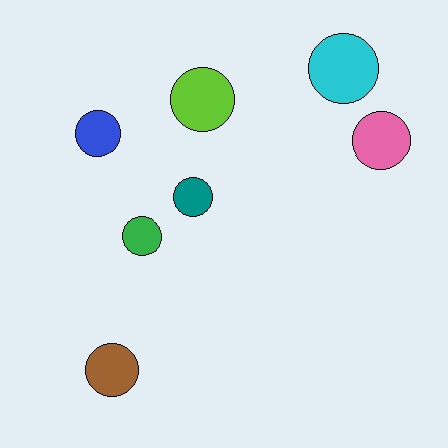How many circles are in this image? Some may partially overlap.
There are 7 circles.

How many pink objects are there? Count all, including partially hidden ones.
There is 1 pink object.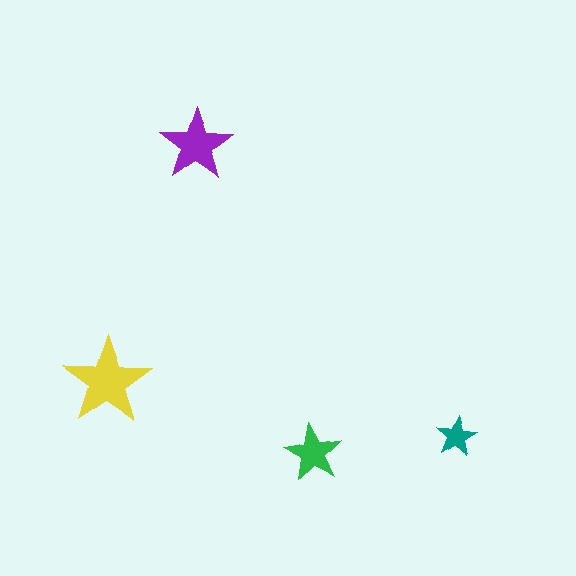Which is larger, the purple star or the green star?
The purple one.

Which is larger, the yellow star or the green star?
The yellow one.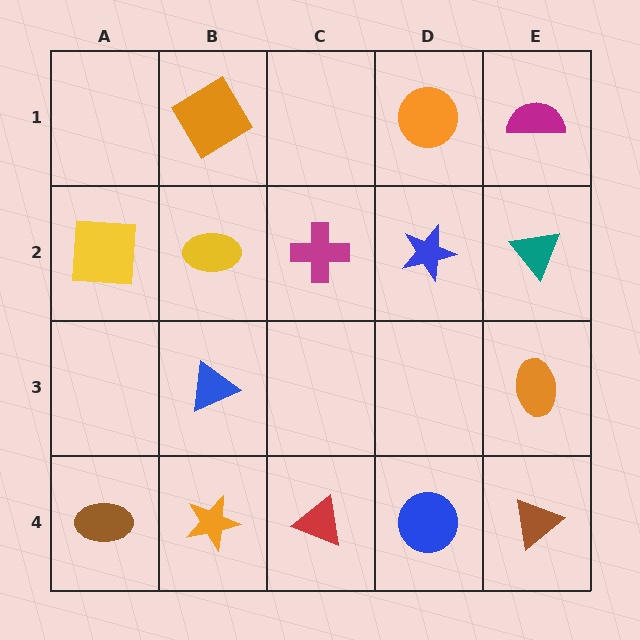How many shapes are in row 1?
3 shapes.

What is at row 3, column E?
An orange ellipse.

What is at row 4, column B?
An orange star.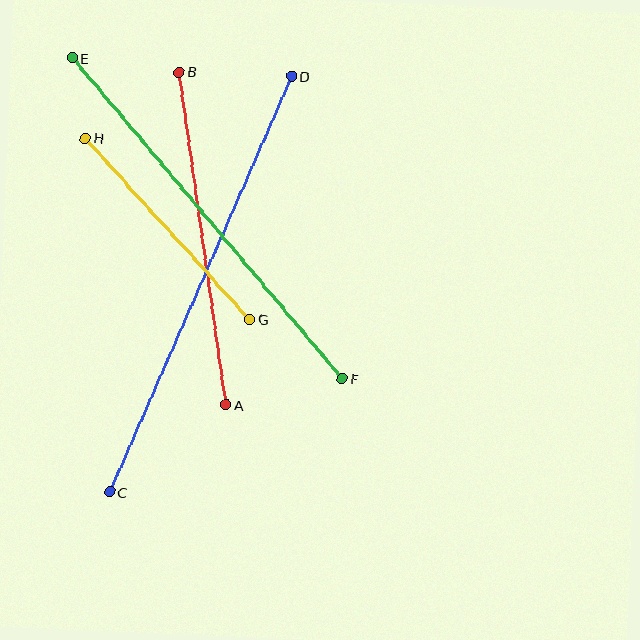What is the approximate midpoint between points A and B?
The midpoint is at approximately (203, 238) pixels.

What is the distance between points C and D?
The distance is approximately 454 pixels.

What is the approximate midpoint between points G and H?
The midpoint is at approximately (168, 229) pixels.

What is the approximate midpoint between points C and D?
The midpoint is at approximately (201, 284) pixels.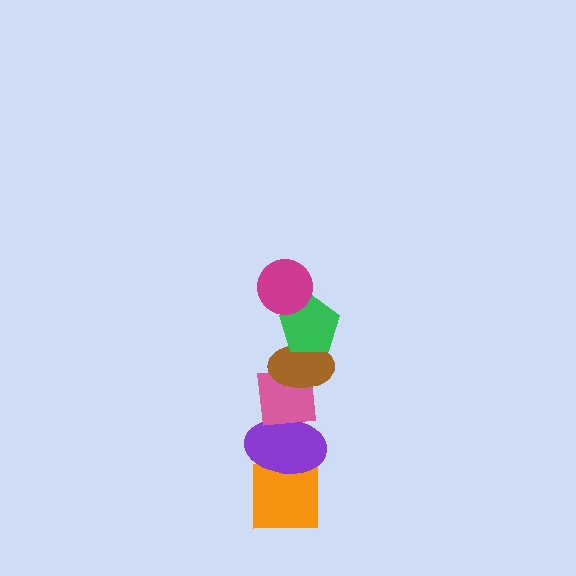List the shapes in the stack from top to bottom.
From top to bottom: the magenta circle, the green pentagon, the brown ellipse, the pink square, the purple ellipse, the orange square.